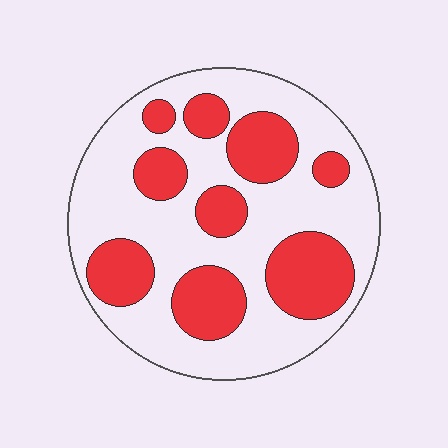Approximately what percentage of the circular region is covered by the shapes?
Approximately 35%.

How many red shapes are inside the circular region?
9.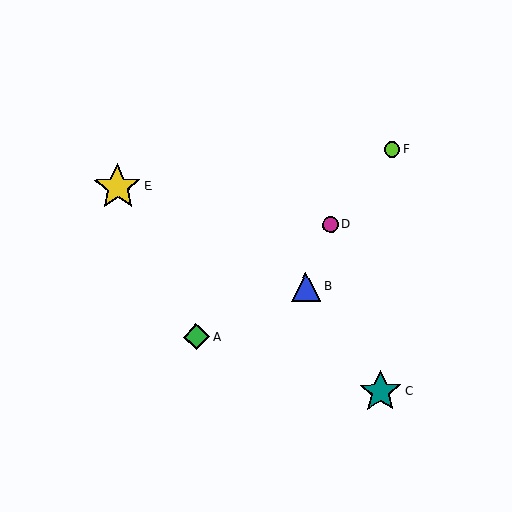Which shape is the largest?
The yellow star (labeled E) is the largest.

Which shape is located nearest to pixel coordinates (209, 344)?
The green diamond (labeled A) at (197, 337) is nearest to that location.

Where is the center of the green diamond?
The center of the green diamond is at (197, 337).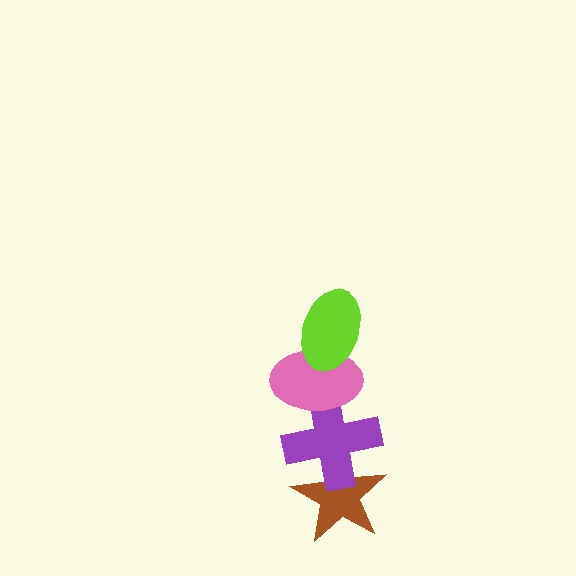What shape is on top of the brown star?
The purple cross is on top of the brown star.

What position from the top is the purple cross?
The purple cross is 3rd from the top.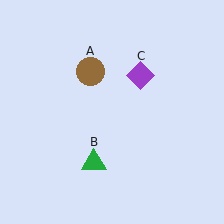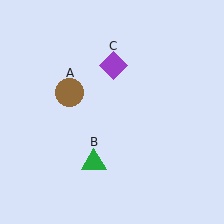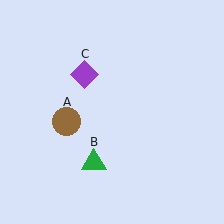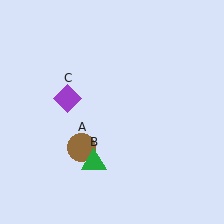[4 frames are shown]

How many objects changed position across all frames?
2 objects changed position: brown circle (object A), purple diamond (object C).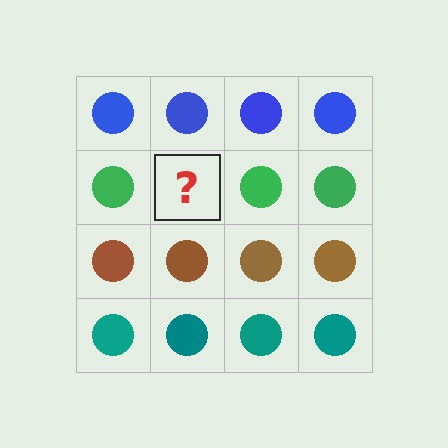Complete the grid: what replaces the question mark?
The question mark should be replaced with a green circle.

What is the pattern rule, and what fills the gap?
The rule is that each row has a consistent color. The gap should be filled with a green circle.